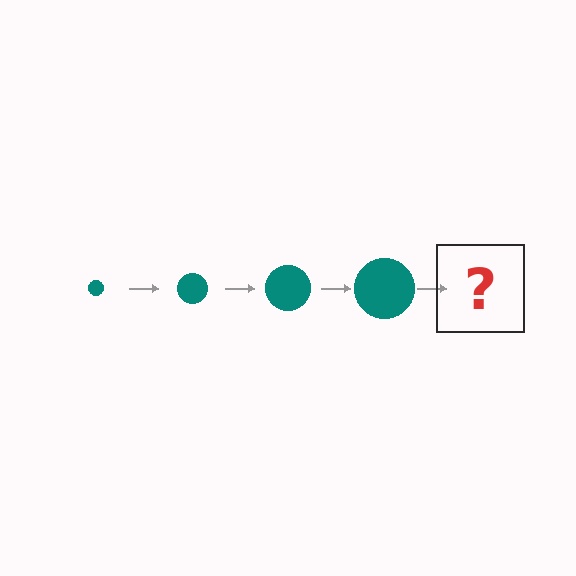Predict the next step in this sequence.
The next step is a teal circle, larger than the previous one.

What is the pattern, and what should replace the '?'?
The pattern is that the circle gets progressively larger each step. The '?' should be a teal circle, larger than the previous one.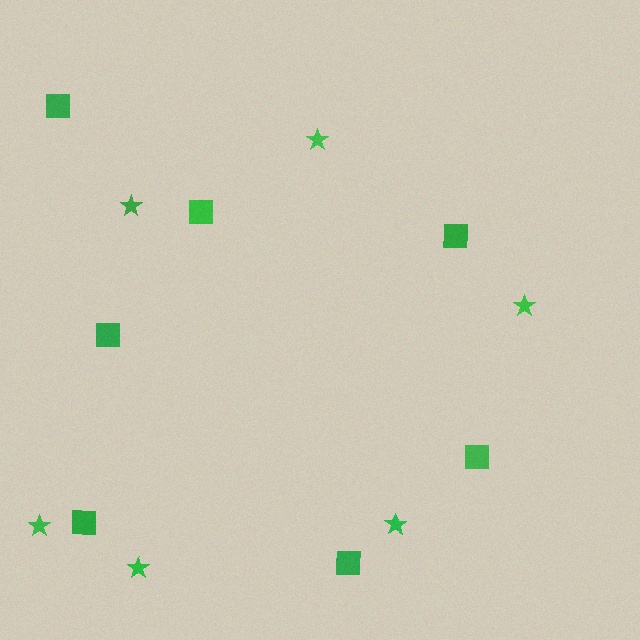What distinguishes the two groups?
There are 2 groups: one group of stars (6) and one group of squares (7).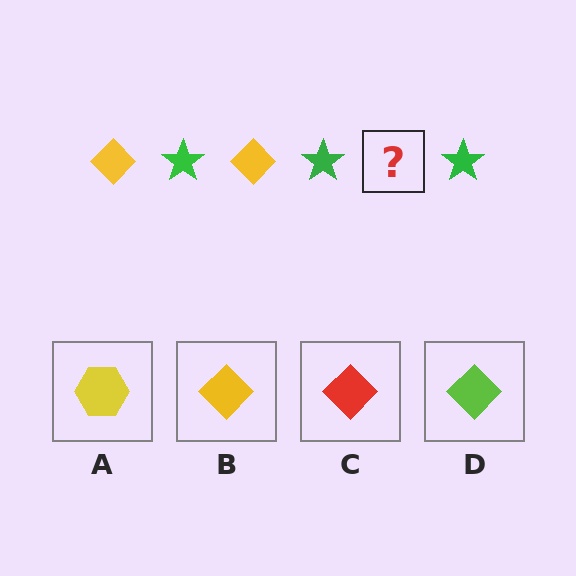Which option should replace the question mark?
Option B.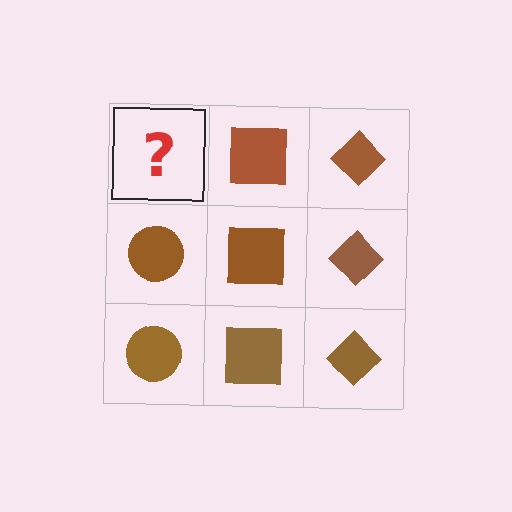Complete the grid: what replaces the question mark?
The question mark should be replaced with a brown circle.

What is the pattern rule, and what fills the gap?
The rule is that each column has a consistent shape. The gap should be filled with a brown circle.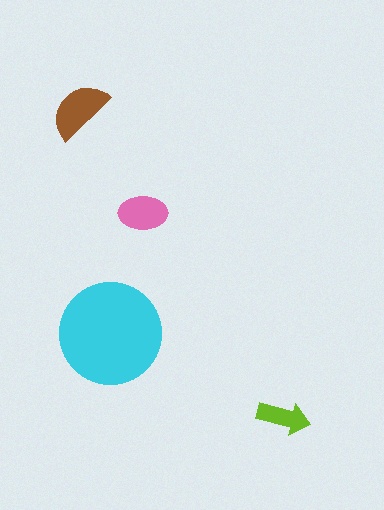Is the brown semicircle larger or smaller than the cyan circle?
Smaller.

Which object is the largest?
The cyan circle.